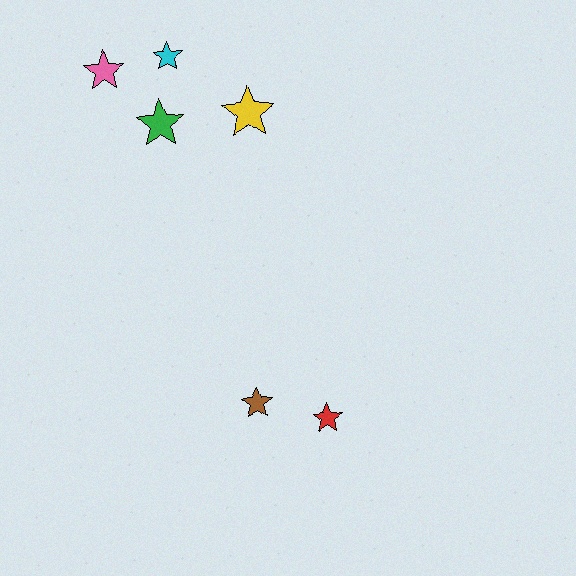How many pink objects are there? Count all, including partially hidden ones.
There is 1 pink object.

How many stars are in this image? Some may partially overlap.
There are 6 stars.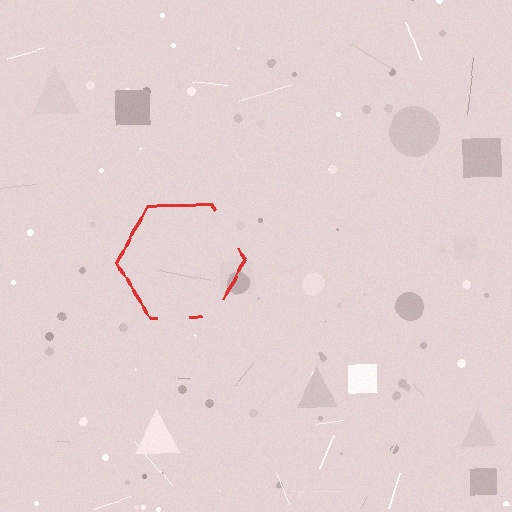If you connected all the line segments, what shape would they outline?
They would outline a hexagon.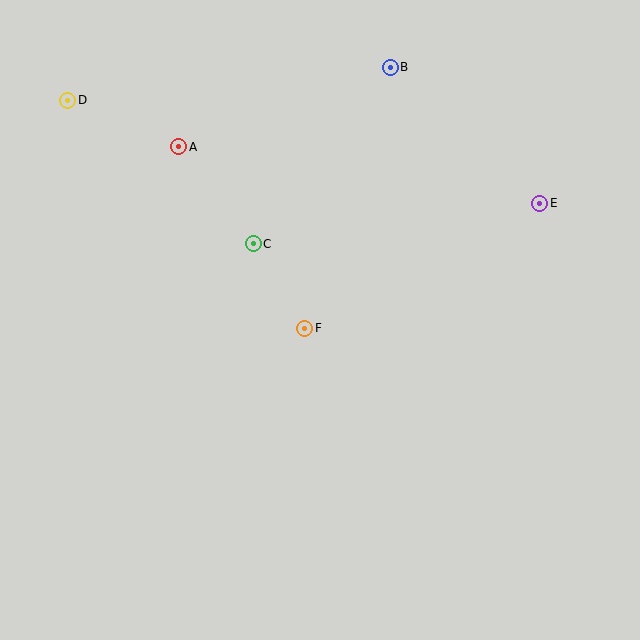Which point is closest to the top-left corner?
Point D is closest to the top-left corner.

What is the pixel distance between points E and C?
The distance between E and C is 290 pixels.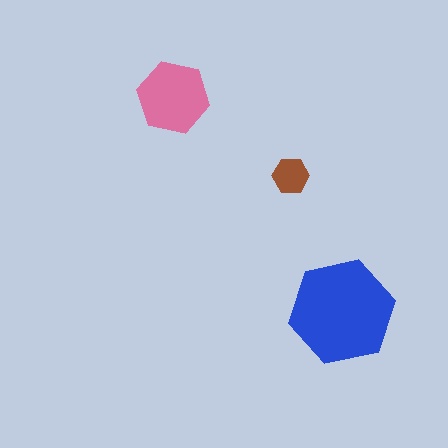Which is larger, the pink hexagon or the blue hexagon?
The blue one.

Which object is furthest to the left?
The pink hexagon is leftmost.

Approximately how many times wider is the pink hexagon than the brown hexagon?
About 2 times wider.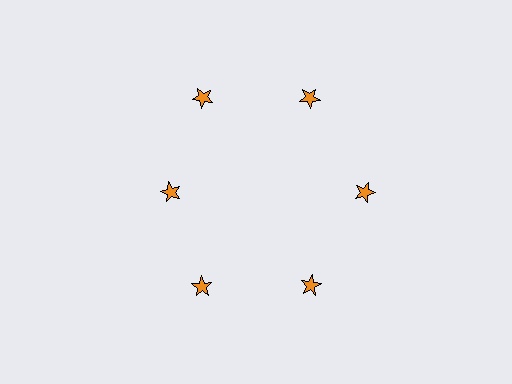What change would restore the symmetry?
The symmetry would be restored by moving it outward, back onto the ring so that all 6 stars sit at equal angles and equal distance from the center.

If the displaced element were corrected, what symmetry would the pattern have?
It would have 6-fold rotational symmetry — the pattern would map onto itself every 60 degrees.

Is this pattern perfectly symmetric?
No. The 6 orange stars are arranged in a ring, but one element near the 9 o'clock position is pulled inward toward the center, breaking the 6-fold rotational symmetry.